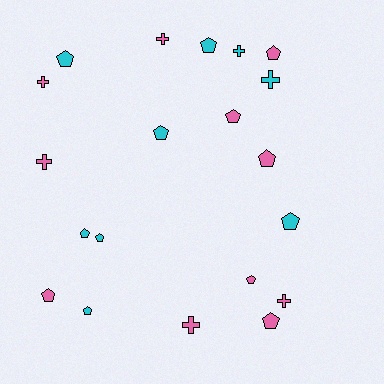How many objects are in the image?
There are 20 objects.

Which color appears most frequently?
Pink, with 11 objects.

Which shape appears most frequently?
Pentagon, with 13 objects.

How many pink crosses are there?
There are 5 pink crosses.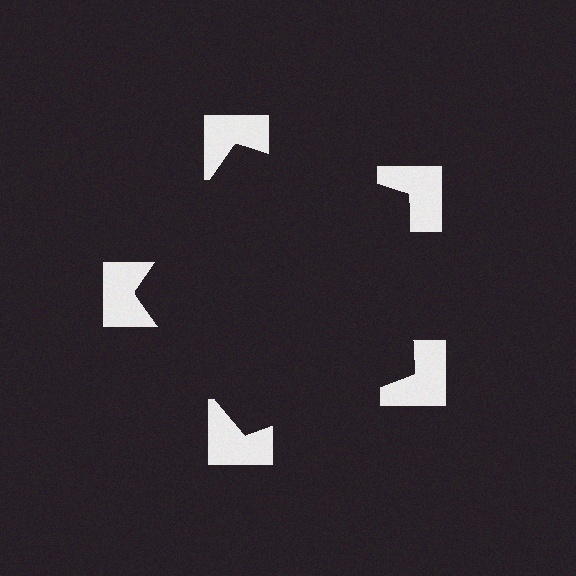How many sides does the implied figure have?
5 sides.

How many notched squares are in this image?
There are 5 — one at each vertex of the illusory pentagon.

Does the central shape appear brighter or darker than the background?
It typically appears slightly darker than the background, even though no actual brightness change is drawn.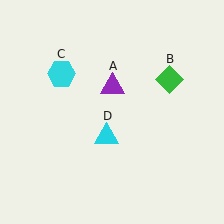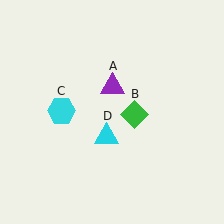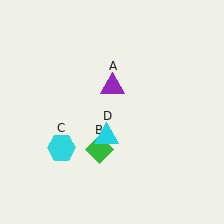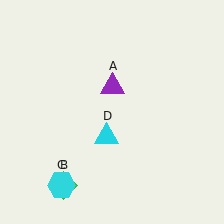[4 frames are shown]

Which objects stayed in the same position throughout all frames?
Purple triangle (object A) and cyan triangle (object D) remained stationary.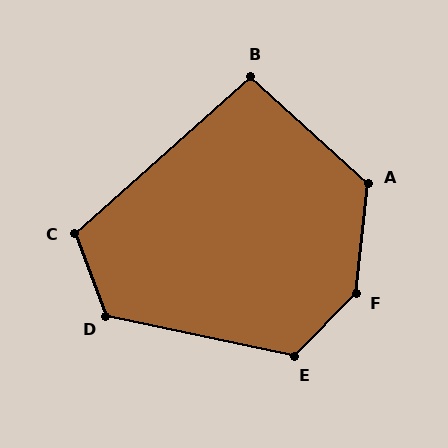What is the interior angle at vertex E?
Approximately 123 degrees (obtuse).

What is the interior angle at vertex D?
Approximately 123 degrees (obtuse).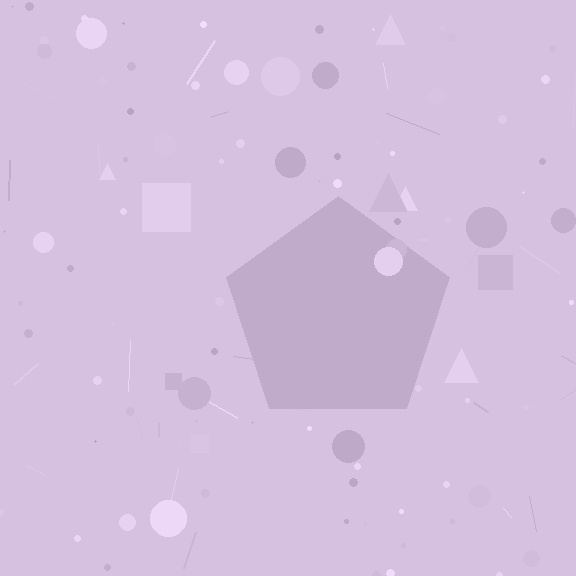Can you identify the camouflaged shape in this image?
The camouflaged shape is a pentagon.